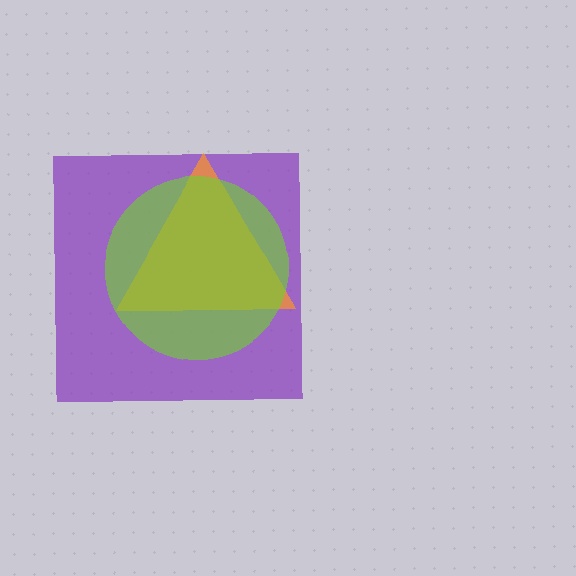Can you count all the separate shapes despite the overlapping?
Yes, there are 3 separate shapes.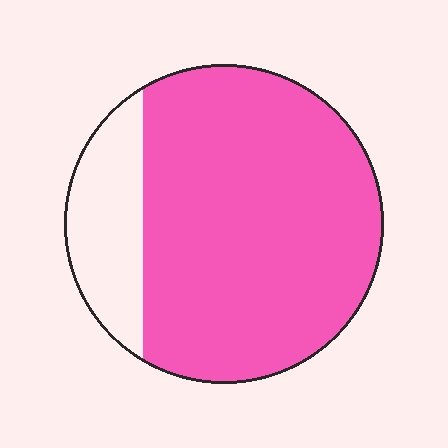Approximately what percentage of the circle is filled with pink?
Approximately 80%.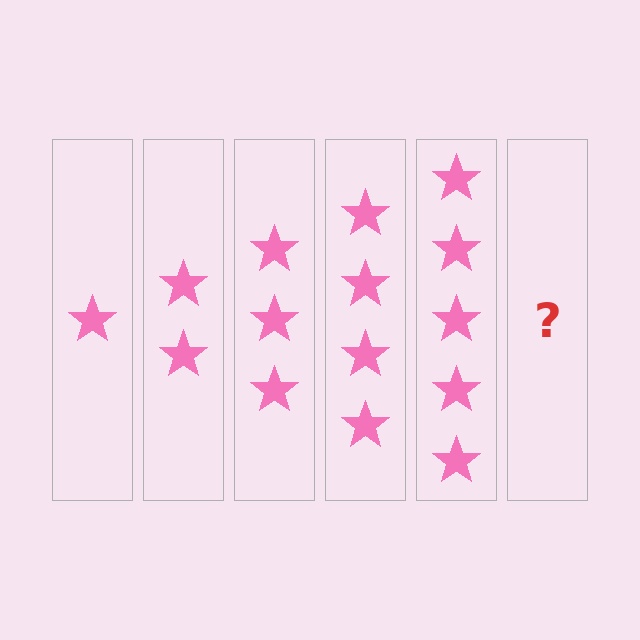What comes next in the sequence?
The next element should be 6 stars.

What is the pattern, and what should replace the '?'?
The pattern is that each step adds one more star. The '?' should be 6 stars.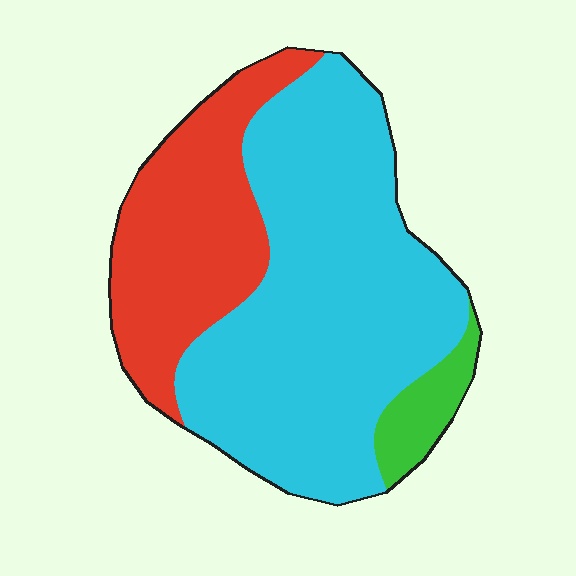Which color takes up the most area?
Cyan, at roughly 65%.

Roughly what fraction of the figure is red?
Red takes up about one third (1/3) of the figure.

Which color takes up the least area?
Green, at roughly 5%.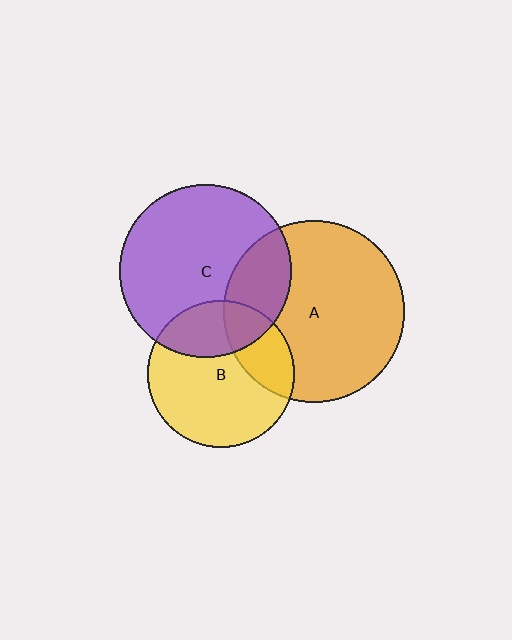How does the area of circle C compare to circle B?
Approximately 1.4 times.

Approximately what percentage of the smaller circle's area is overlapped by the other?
Approximately 25%.